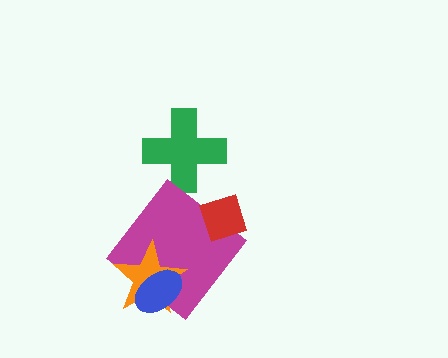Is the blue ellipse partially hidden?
No, no other shape covers it.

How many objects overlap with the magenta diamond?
3 objects overlap with the magenta diamond.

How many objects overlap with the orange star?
2 objects overlap with the orange star.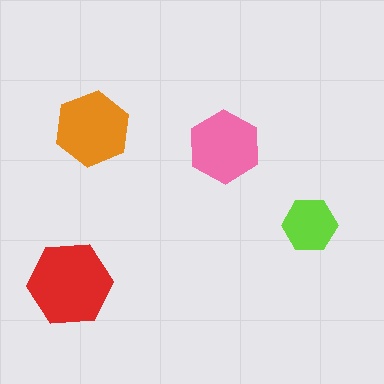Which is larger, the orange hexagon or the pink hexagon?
The orange one.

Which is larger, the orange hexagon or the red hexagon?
The red one.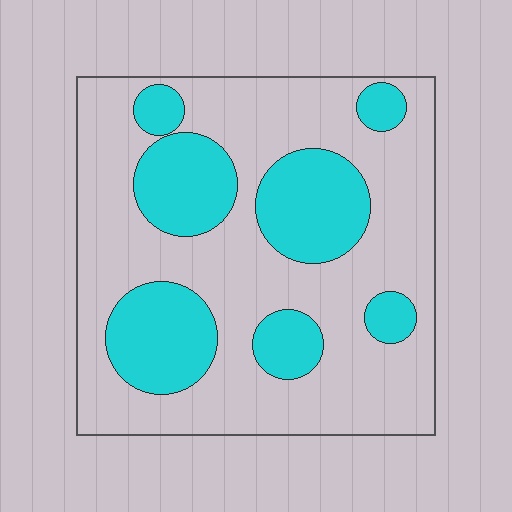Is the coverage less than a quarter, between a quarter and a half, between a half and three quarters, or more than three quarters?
Between a quarter and a half.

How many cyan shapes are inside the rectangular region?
7.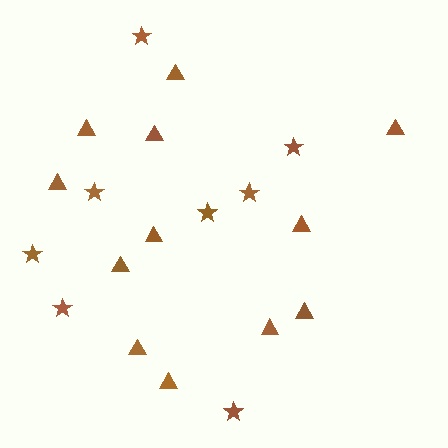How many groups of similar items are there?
There are 2 groups: one group of triangles (12) and one group of stars (8).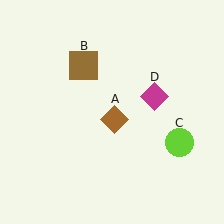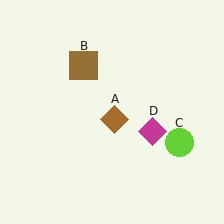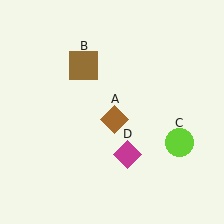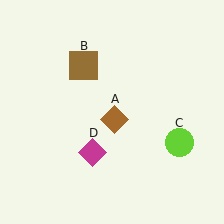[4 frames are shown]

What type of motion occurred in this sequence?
The magenta diamond (object D) rotated clockwise around the center of the scene.